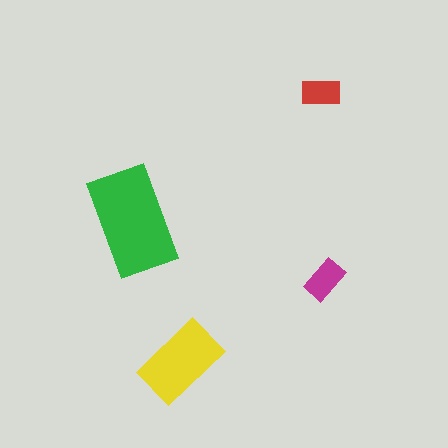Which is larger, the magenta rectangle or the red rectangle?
The magenta one.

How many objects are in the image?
There are 4 objects in the image.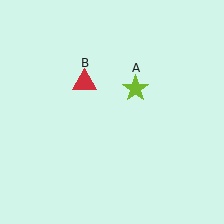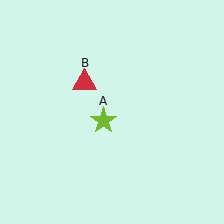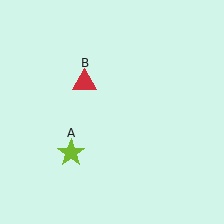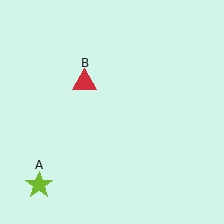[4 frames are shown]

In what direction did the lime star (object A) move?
The lime star (object A) moved down and to the left.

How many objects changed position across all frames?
1 object changed position: lime star (object A).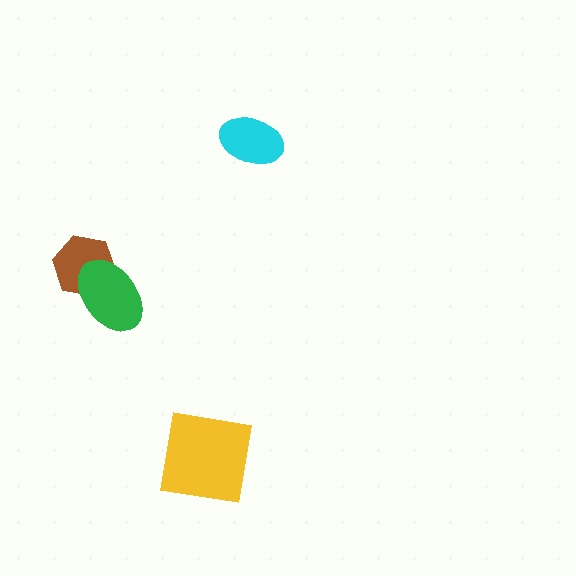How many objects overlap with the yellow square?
0 objects overlap with the yellow square.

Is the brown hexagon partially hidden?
Yes, it is partially covered by another shape.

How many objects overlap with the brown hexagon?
1 object overlaps with the brown hexagon.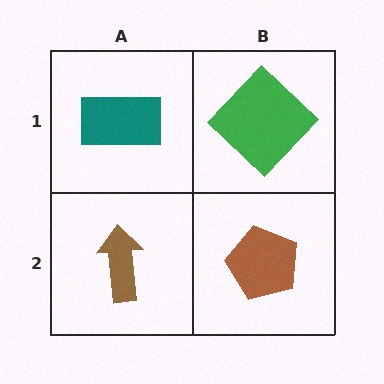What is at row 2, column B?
A brown pentagon.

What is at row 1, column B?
A green diamond.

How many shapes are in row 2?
2 shapes.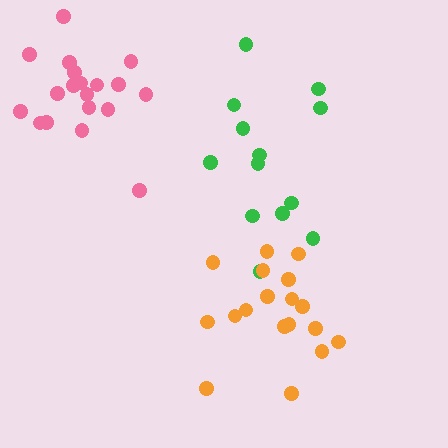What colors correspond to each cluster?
The clusters are colored: pink, green, orange.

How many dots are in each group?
Group 1: 19 dots, Group 2: 13 dots, Group 3: 18 dots (50 total).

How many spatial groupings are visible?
There are 3 spatial groupings.